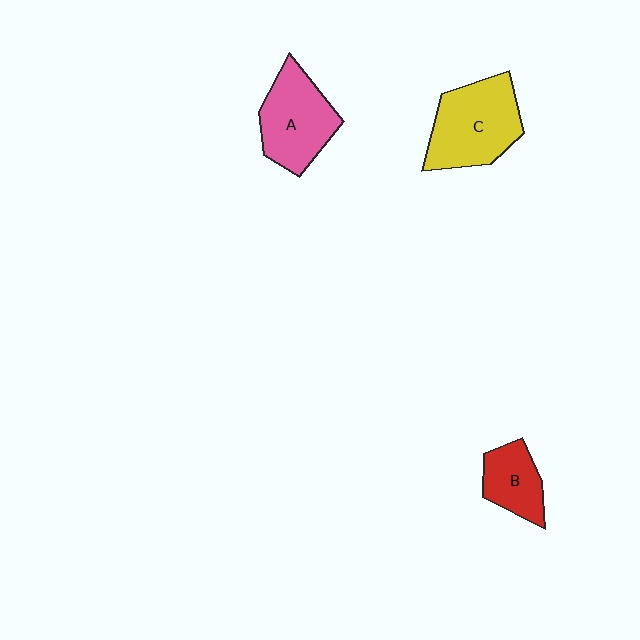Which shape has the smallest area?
Shape B (red).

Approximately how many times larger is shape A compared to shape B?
Approximately 1.6 times.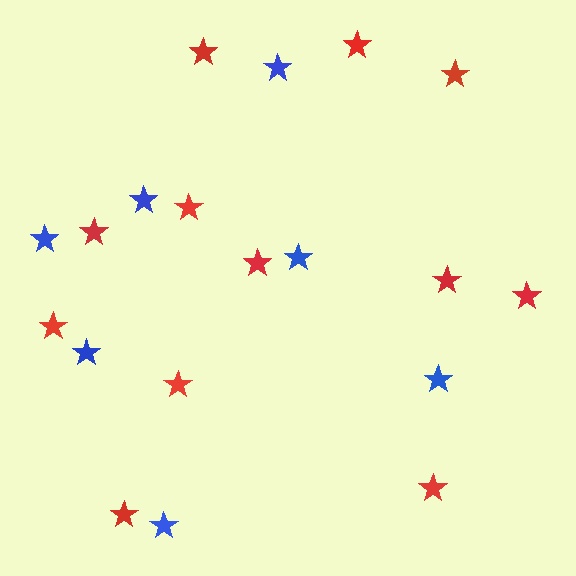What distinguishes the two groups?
There are 2 groups: one group of blue stars (7) and one group of red stars (12).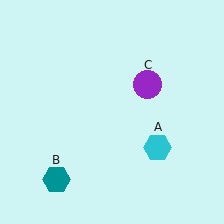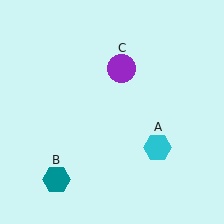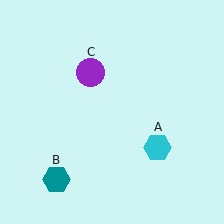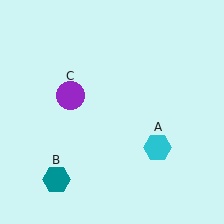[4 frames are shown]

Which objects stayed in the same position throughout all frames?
Cyan hexagon (object A) and teal hexagon (object B) remained stationary.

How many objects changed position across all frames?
1 object changed position: purple circle (object C).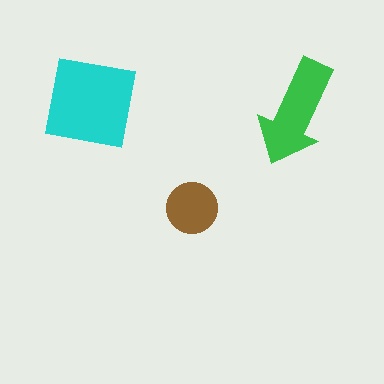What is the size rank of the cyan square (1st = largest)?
1st.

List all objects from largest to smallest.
The cyan square, the green arrow, the brown circle.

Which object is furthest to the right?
The green arrow is rightmost.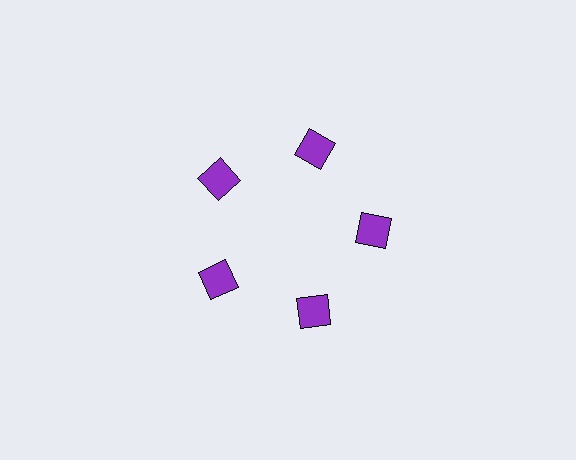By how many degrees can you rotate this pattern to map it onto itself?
The pattern maps onto itself every 72 degrees of rotation.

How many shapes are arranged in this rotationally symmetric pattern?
There are 5 shapes, arranged in 5 groups of 1.